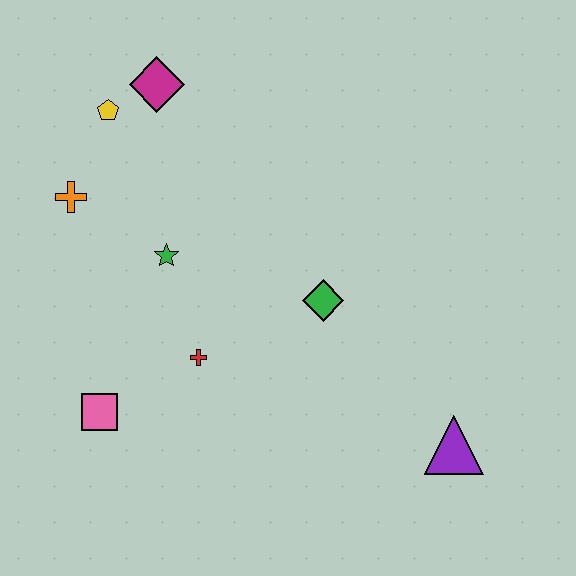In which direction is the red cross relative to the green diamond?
The red cross is to the left of the green diamond.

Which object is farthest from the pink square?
The purple triangle is farthest from the pink square.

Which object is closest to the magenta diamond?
The yellow pentagon is closest to the magenta diamond.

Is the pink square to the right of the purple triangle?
No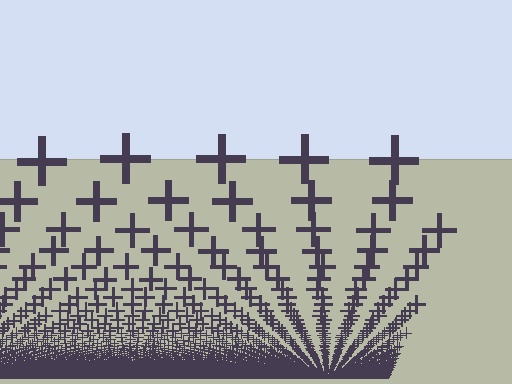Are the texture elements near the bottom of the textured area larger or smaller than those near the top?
Smaller. The gradient is inverted — elements near the bottom are smaller and denser.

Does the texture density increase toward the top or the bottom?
Density increases toward the bottom.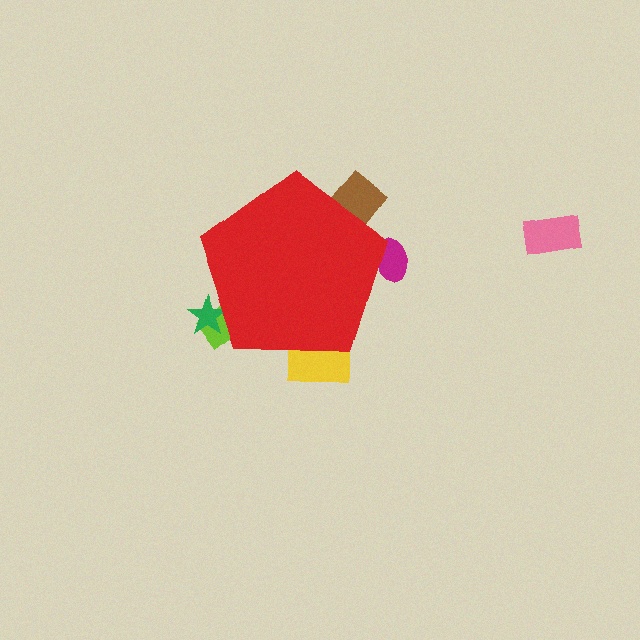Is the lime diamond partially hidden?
Yes, the lime diamond is partially hidden behind the red pentagon.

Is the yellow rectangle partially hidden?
Yes, the yellow rectangle is partially hidden behind the red pentagon.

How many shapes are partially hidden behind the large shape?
5 shapes are partially hidden.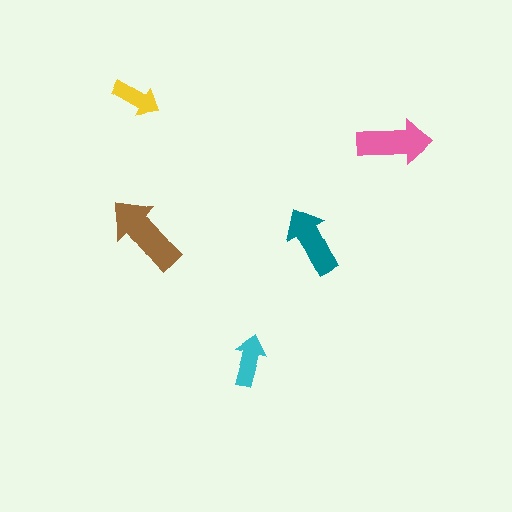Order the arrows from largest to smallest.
the brown one, the pink one, the teal one, the cyan one, the yellow one.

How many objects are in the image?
There are 5 objects in the image.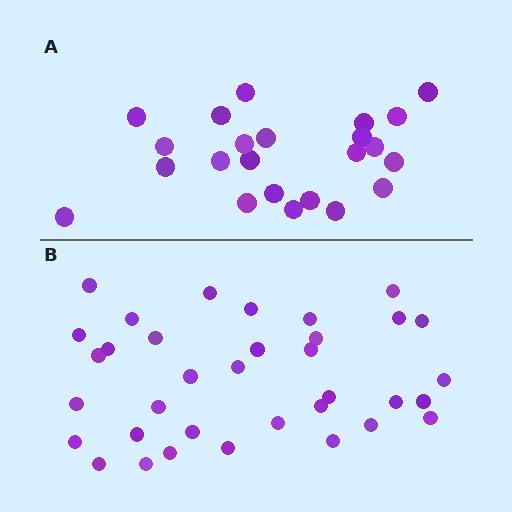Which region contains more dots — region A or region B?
Region B (the bottom region) has more dots.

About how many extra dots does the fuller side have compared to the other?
Region B has roughly 12 or so more dots than region A.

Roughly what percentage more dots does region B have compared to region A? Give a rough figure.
About 50% more.